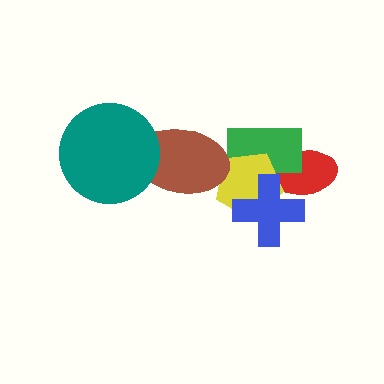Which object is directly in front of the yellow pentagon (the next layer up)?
The blue cross is directly in front of the yellow pentagon.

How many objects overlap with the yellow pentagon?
4 objects overlap with the yellow pentagon.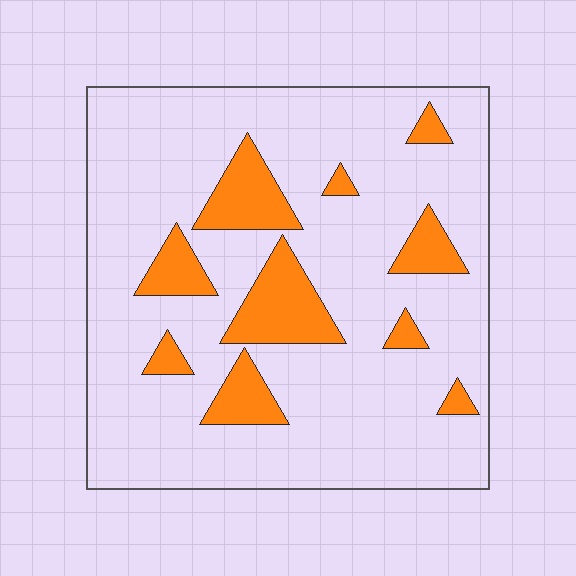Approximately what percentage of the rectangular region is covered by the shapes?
Approximately 15%.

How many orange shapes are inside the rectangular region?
10.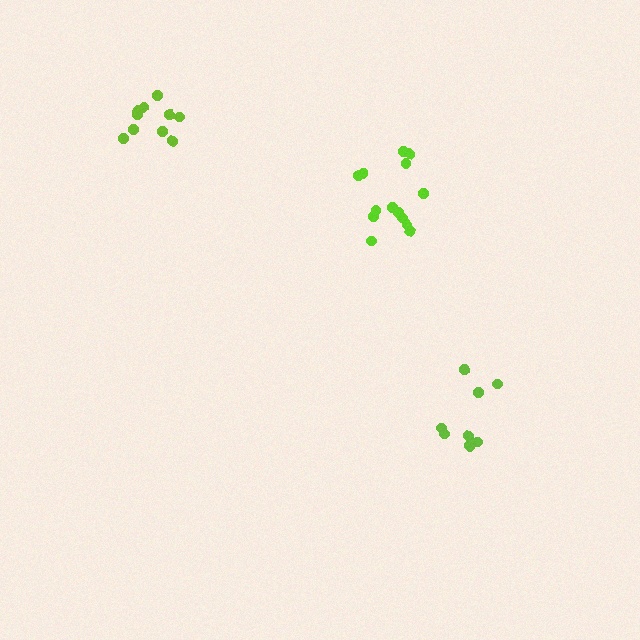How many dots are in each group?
Group 1: 14 dots, Group 2: 8 dots, Group 3: 10 dots (32 total).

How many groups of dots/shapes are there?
There are 3 groups.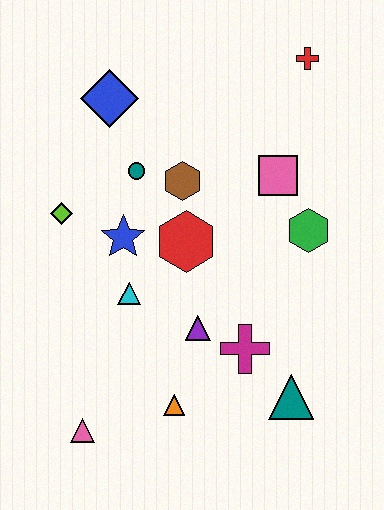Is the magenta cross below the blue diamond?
Yes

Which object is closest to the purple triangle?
The magenta cross is closest to the purple triangle.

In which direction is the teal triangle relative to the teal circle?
The teal triangle is below the teal circle.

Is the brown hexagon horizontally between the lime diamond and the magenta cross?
Yes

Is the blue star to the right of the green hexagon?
No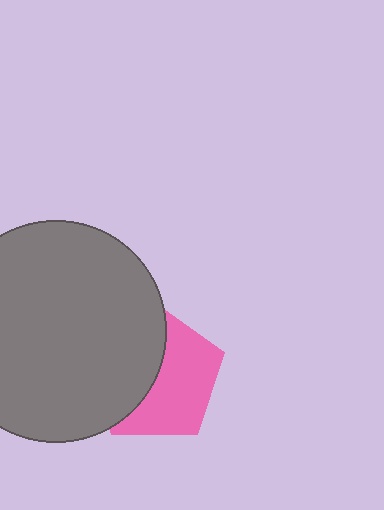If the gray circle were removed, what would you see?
You would see the complete pink pentagon.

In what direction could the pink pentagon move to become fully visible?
The pink pentagon could move right. That would shift it out from behind the gray circle entirely.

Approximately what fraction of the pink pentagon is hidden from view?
Roughly 47% of the pink pentagon is hidden behind the gray circle.